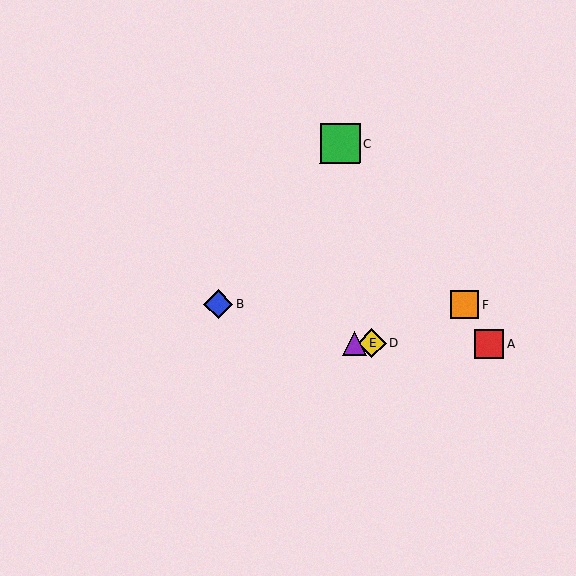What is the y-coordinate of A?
Object A is at y≈344.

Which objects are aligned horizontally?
Objects A, D, E are aligned horizontally.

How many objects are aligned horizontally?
3 objects (A, D, E) are aligned horizontally.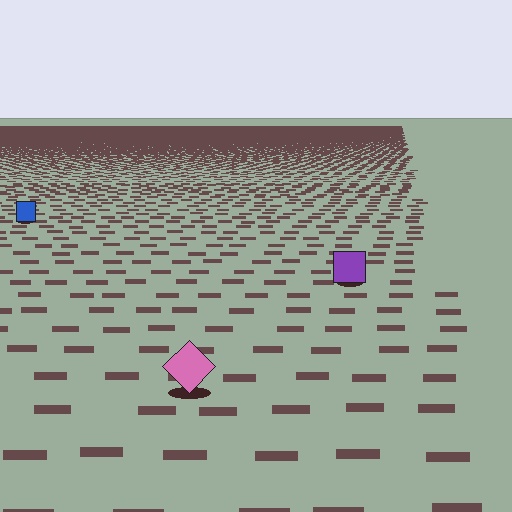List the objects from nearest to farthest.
From nearest to farthest: the pink diamond, the purple square, the blue square.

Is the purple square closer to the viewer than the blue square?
Yes. The purple square is closer — you can tell from the texture gradient: the ground texture is coarser near it.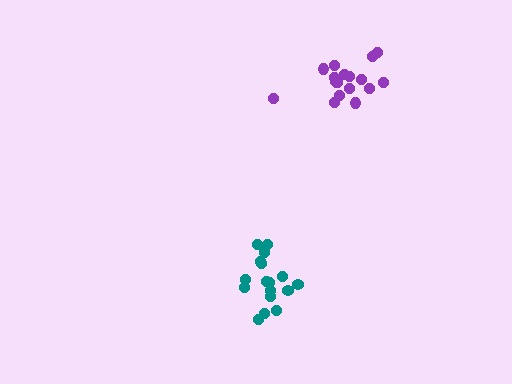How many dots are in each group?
Group 1: 18 dots, Group 2: 17 dots (35 total).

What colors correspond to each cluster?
The clusters are colored: purple, teal.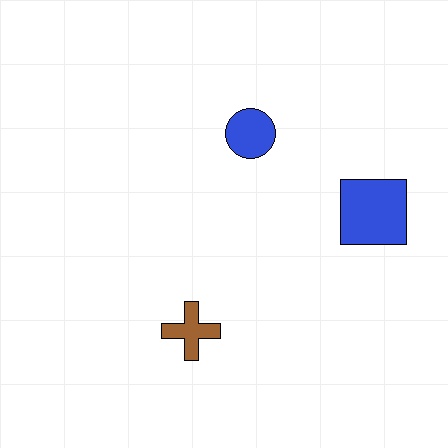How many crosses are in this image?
There is 1 cross.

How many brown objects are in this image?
There is 1 brown object.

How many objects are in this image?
There are 3 objects.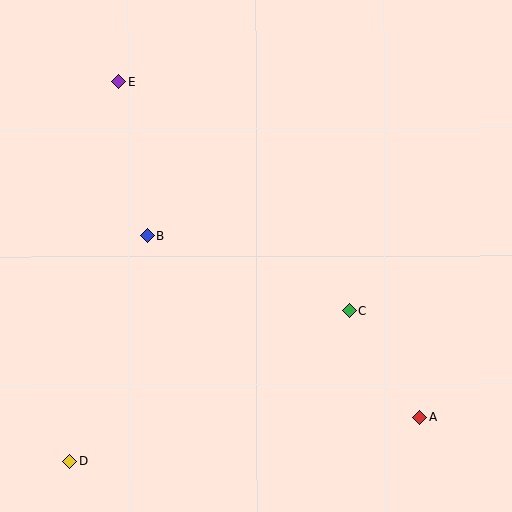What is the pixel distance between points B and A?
The distance between B and A is 328 pixels.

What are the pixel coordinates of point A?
Point A is at (420, 417).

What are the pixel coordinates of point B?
Point B is at (147, 236).